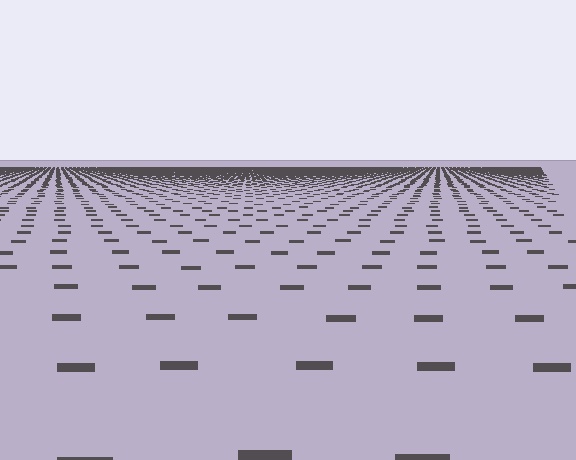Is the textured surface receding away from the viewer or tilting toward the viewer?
The surface is receding away from the viewer. Texture elements get smaller and denser toward the top.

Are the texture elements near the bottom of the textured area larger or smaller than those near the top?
Larger. Near the bottom, elements are closer to the viewer and appear at a bigger on-screen size.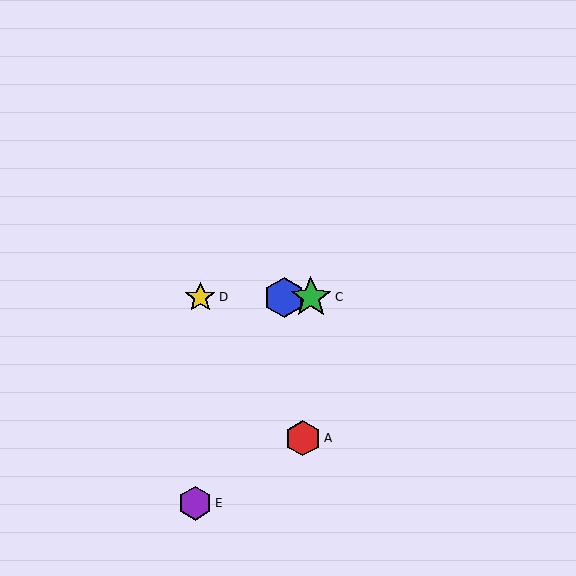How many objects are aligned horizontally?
3 objects (B, C, D) are aligned horizontally.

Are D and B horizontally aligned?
Yes, both are at y≈297.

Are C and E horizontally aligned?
No, C is at y≈297 and E is at y≈503.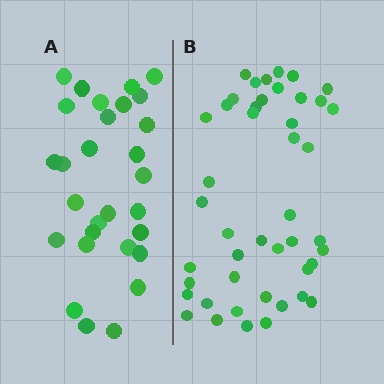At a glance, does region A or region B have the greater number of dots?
Region B (the right region) has more dots.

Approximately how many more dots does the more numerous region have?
Region B has approximately 15 more dots than region A.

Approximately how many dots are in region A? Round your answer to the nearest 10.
About 30 dots. (The exact count is 29, which rounds to 30.)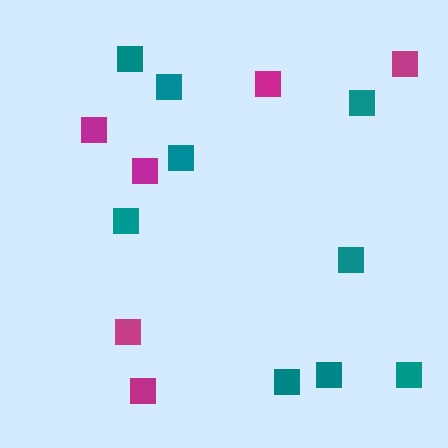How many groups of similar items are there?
There are 2 groups: one group of teal squares (9) and one group of magenta squares (6).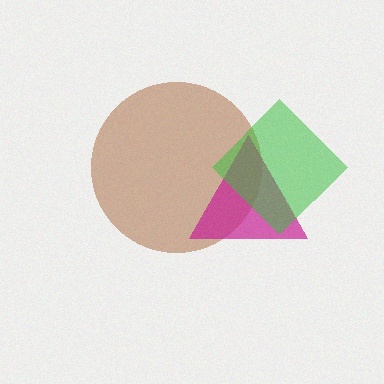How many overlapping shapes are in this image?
There are 3 overlapping shapes in the image.